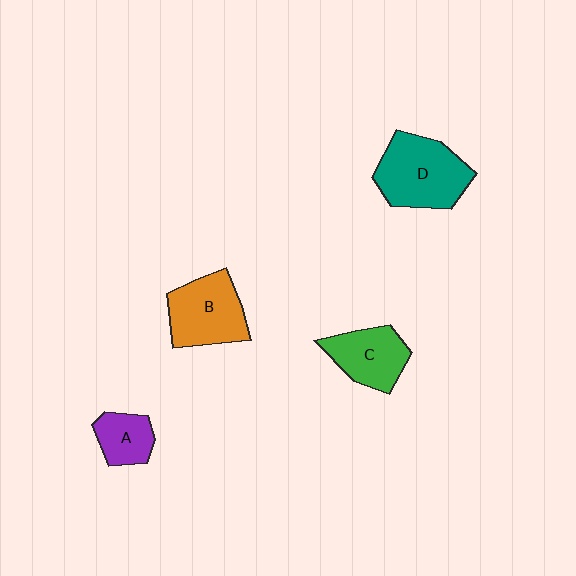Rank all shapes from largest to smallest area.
From largest to smallest: D (teal), B (orange), C (green), A (purple).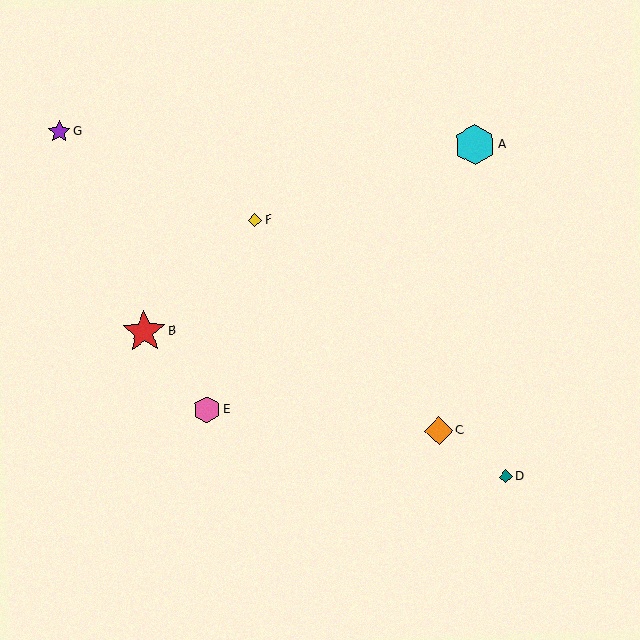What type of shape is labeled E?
Shape E is a pink hexagon.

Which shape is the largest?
The red star (labeled B) is the largest.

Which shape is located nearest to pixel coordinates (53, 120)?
The purple star (labeled G) at (59, 132) is nearest to that location.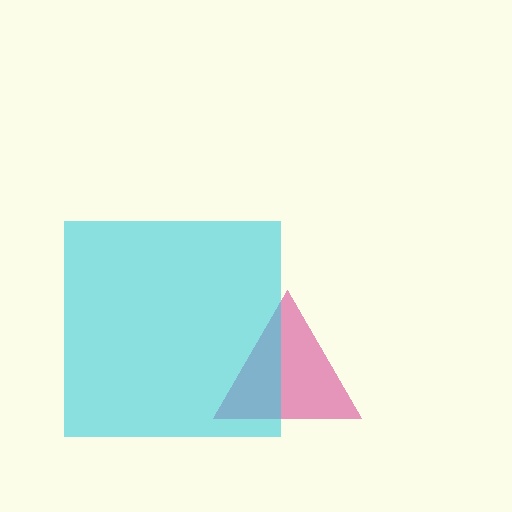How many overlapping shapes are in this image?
There are 2 overlapping shapes in the image.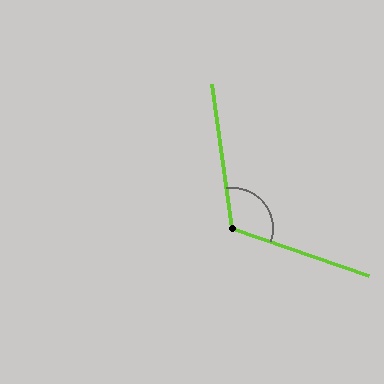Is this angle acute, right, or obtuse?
It is obtuse.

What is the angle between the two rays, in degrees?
Approximately 117 degrees.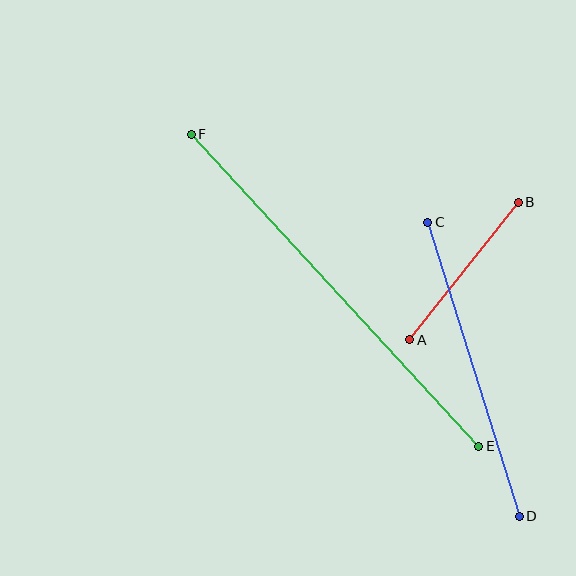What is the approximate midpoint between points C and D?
The midpoint is at approximately (473, 369) pixels.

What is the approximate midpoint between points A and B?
The midpoint is at approximately (464, 271) pixels.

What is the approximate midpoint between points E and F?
The midpoint is at approximately (335, 290) pixels.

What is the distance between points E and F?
The distance is approximately 424 pixels.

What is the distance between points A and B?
The distance is approximately 175 pixels.